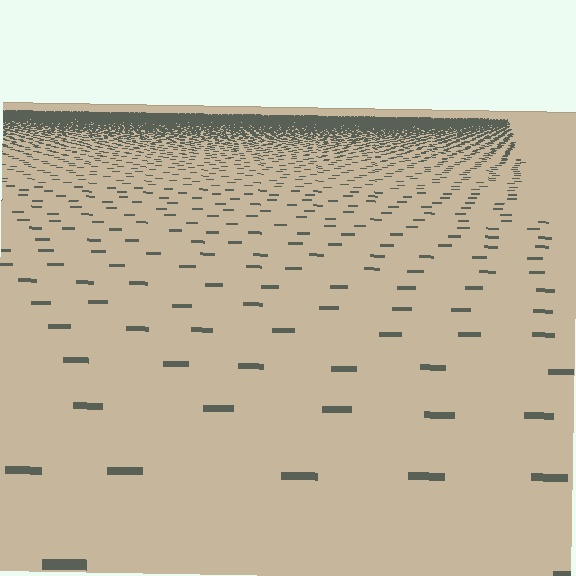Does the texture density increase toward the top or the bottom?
Density increases toward the top.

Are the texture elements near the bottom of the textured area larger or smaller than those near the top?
Larger. Near the bottom, elements are closer to the viewer and appear at a bigger on-screen size.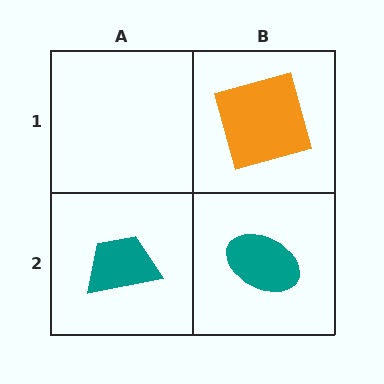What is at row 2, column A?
A teal trapezoid.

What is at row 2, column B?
A teal ellipse.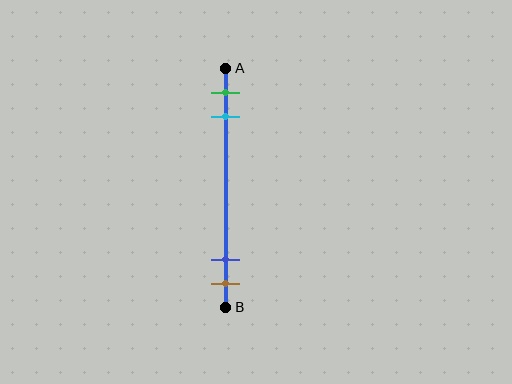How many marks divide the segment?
There are 4 marks dividing the segment.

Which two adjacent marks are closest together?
The blue and brown marks are the closest adjacent pair.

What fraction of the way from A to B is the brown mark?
The brown mark is approximately 90% (0.9) of the way from A to B.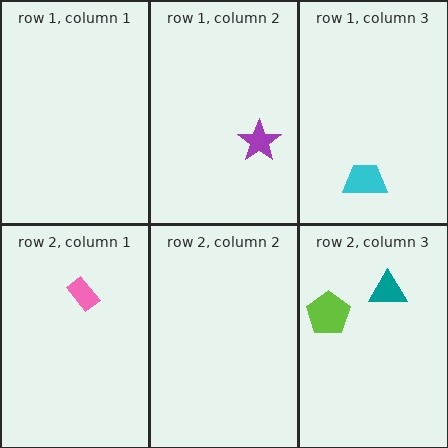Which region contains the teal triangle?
The row 2, column 3 region.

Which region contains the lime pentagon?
The row 2, column 3 region.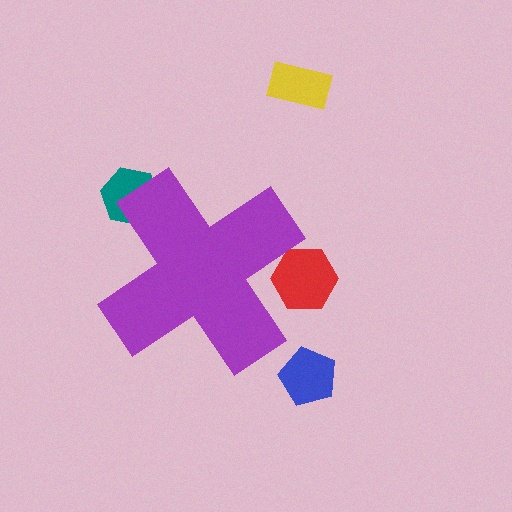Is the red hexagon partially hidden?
Yes, the red hexagon is partially hidden behind the purple cross.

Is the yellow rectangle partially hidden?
No, the yellow rectangle is fully visible.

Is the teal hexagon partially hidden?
Yes, the teal hexagon is partially hidden behind the purple cross.